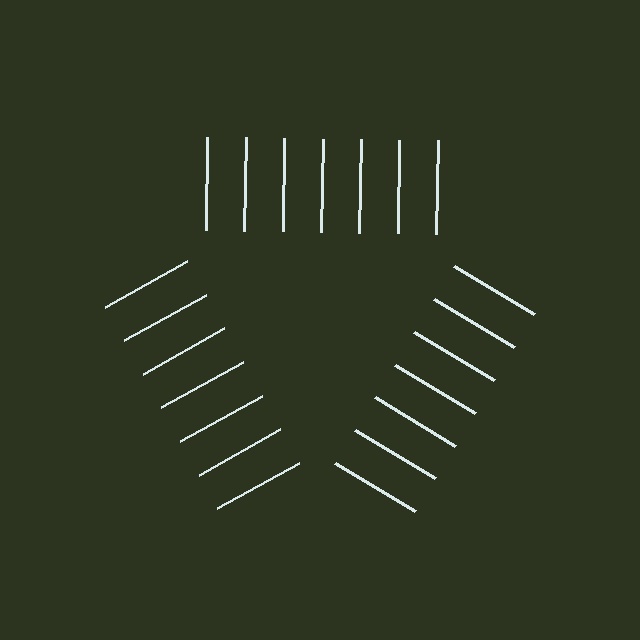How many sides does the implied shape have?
3 sides — the line-ends trace a triangle.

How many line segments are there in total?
21 — 7 along each of the 3 edges.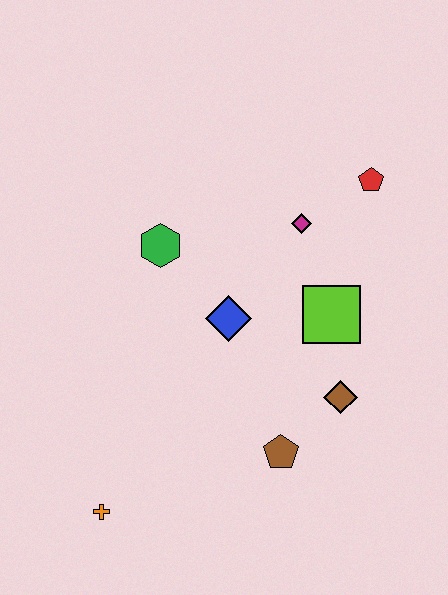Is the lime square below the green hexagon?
Yes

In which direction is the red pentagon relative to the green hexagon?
The red pentagon is to the right of the green hexagon.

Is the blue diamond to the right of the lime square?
No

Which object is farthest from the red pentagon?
The orange cross is farthest from the red pentagon.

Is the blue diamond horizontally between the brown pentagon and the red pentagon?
No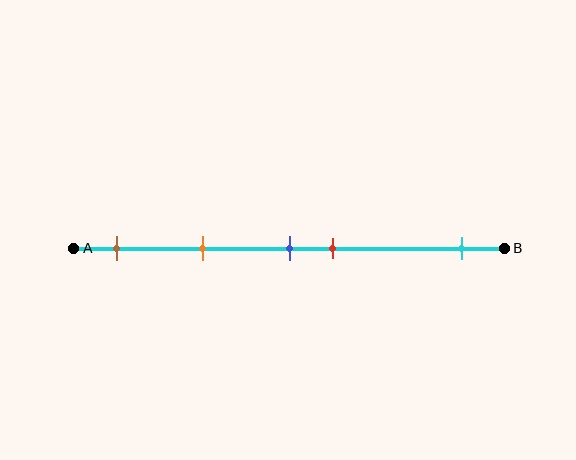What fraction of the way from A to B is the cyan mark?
The cyan mark is approximately 90% (0.9) of the way from A to B.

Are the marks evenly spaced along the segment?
No, the marks are not evenly spaced.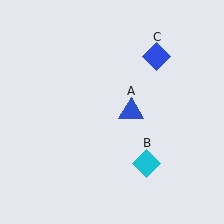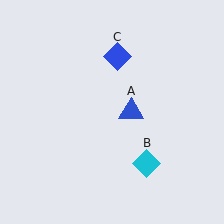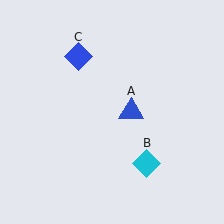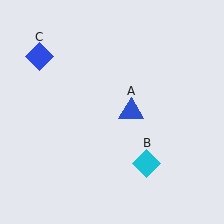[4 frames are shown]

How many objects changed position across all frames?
1 object changed position: blue diamond (object C).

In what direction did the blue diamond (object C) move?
The blue diamond (object C) moved left.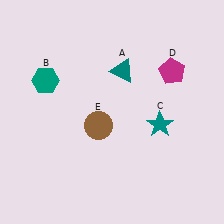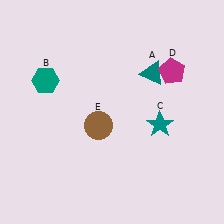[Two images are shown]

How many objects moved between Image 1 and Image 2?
1 object moved between the two images.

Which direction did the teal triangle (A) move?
The teal triangle (A) moved right.